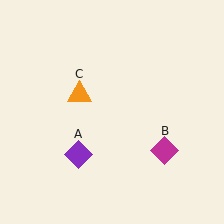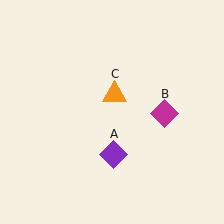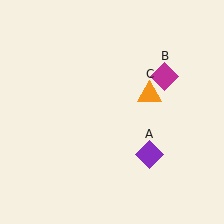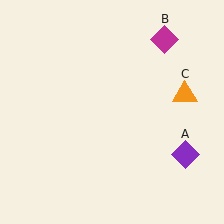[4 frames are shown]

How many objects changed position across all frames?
3 objects changed position: purple diamond (object A), magenta diamond (object B), orange triangle (object C).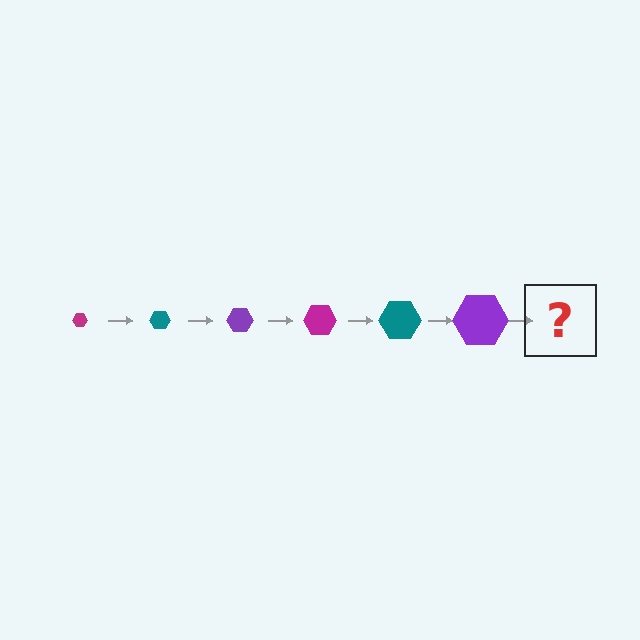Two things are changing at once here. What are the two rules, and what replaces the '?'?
The two rules are that the hexagon grows larger each step and the color cycles through magenta, teal, and purple. The '?' should be a magenta hexagon, larger than the previous one.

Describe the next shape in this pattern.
It should be a magenta hexagon, larger than the previous one.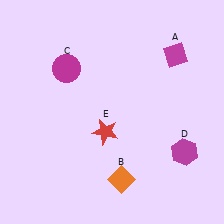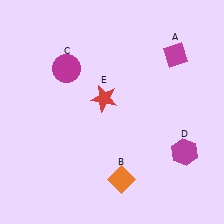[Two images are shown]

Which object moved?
The red star (E) moved up.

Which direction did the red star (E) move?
The red star (E) moved up.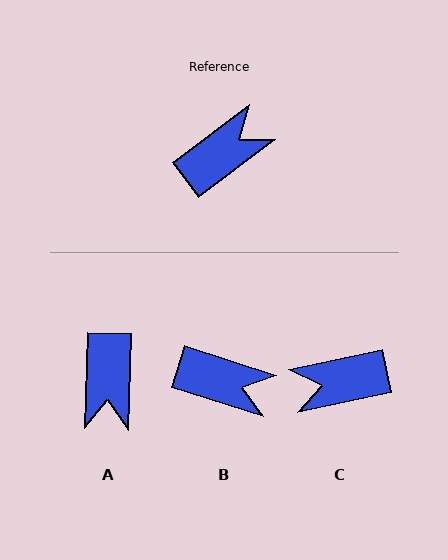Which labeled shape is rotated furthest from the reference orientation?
C, about 155 degrees away.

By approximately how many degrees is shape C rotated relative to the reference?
Approximately 155 degrees counter-clockwise.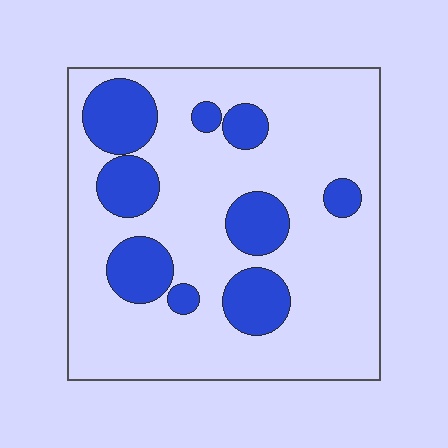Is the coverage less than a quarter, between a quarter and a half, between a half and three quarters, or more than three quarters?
Less than a quarter.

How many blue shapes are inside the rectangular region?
9.